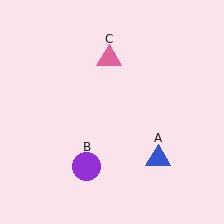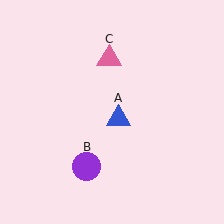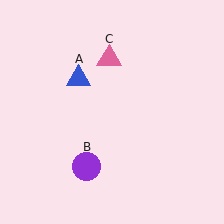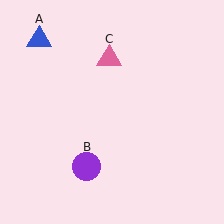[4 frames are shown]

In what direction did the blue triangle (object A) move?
The blue triangle (object A) moved up and to the left.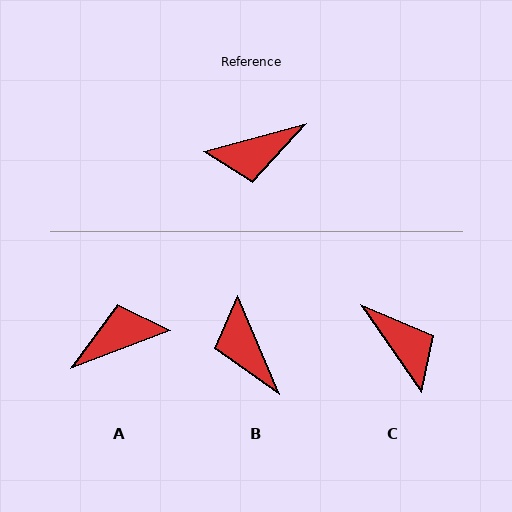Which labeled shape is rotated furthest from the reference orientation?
A, about 175 degrees away.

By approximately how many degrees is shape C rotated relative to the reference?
Approximately 110 degrees counter-clockwise.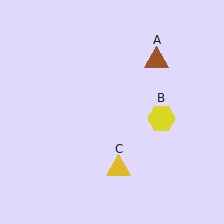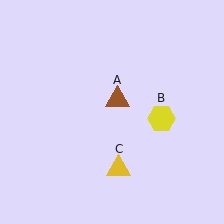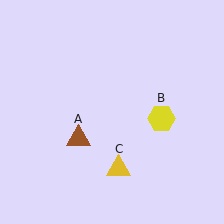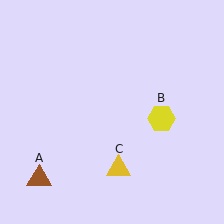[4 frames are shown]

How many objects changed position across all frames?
1 object changed position: brown triangle (object A).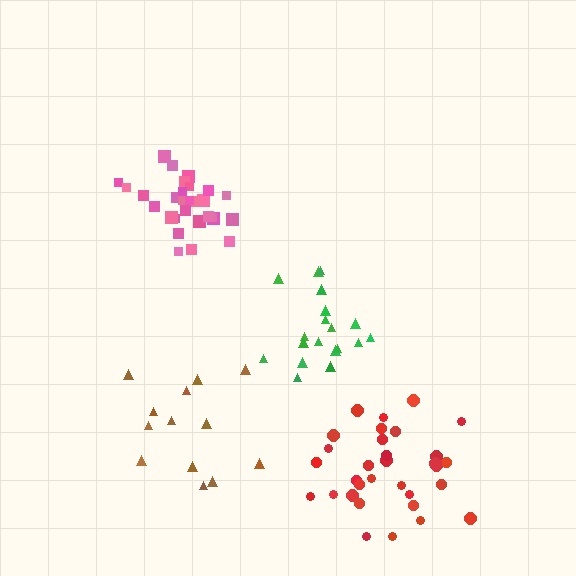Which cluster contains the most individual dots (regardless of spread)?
Red (32).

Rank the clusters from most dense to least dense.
pink, green, red, brown.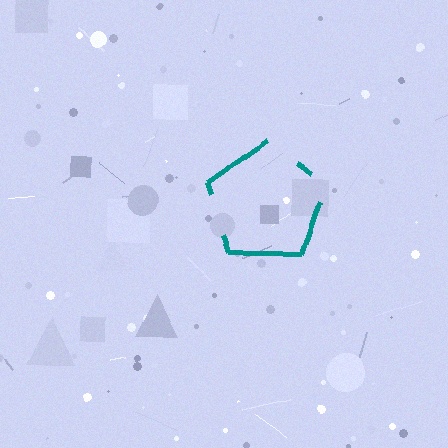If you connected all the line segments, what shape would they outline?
They would outline a pentagon.